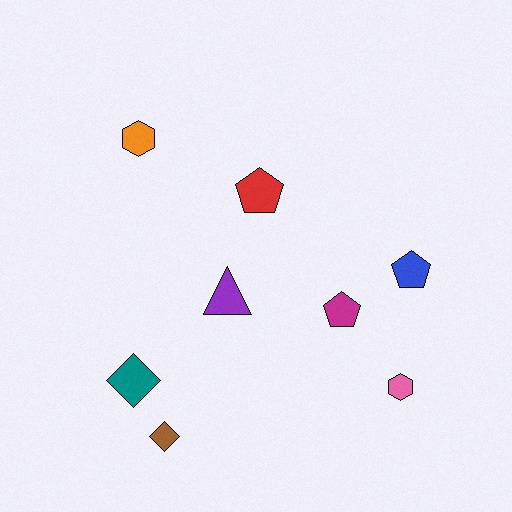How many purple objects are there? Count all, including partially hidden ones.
There is 1 purple object.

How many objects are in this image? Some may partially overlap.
There are 8 objects.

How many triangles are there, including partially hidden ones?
There is 1 triangle.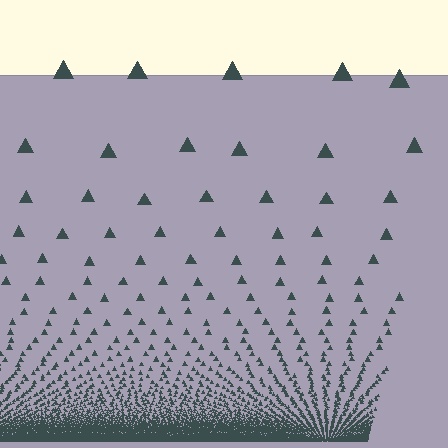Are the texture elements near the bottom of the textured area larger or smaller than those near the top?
Smaller. The gradient is inverted — elements near the bottom are smaller and denser.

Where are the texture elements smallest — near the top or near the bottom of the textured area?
Near the bottom.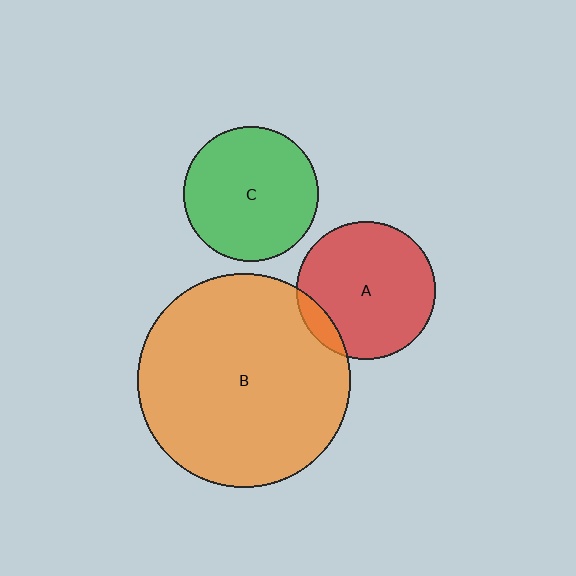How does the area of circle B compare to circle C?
Approximately 2.5 times.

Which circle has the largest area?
Circle B (orange).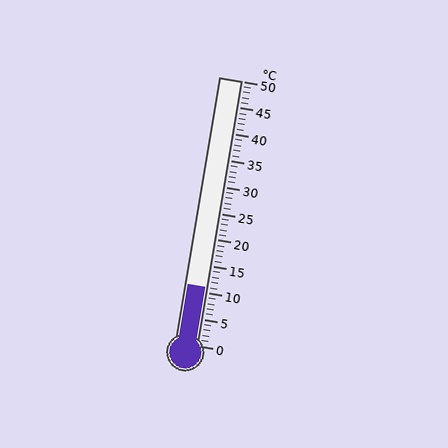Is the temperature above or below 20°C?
The temperature is below 20°C.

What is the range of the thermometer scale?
The thermometer scale ranges from 0°C to 50°C.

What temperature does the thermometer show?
The thermometer shows approximately 11°C.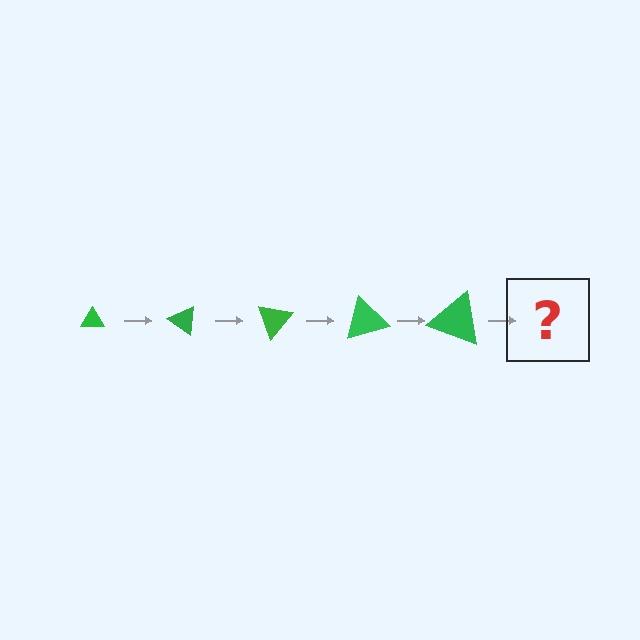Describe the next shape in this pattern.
It should be a triangle, larger than the previous one and rotated 175 degrees from the start.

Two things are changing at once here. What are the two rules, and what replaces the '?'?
The two rules are that the triangle grows larger each step and it rotates 35 degrees each step. The '?' should be a triangle, larger than the previous one and rotated 175 degrees from the start.